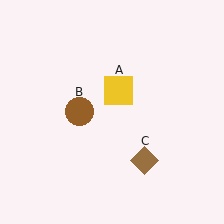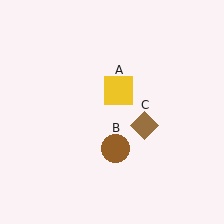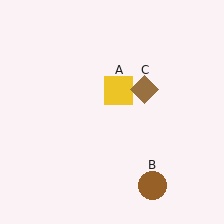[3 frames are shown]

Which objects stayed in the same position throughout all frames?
Yellow square (object A) remained stationary.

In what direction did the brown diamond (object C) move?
The brown diamond (object C) moved up.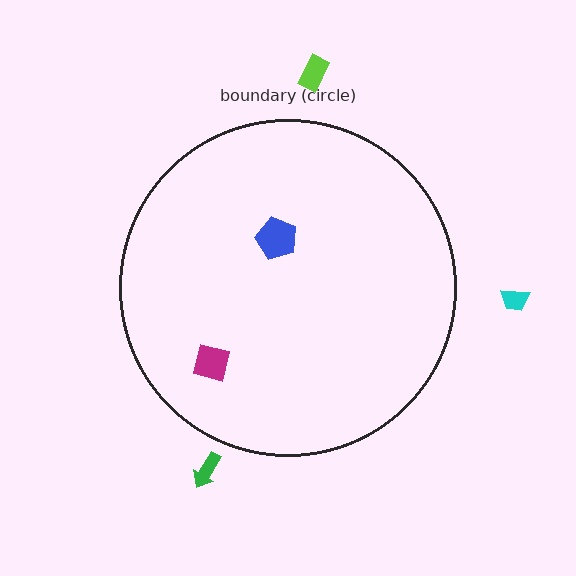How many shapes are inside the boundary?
2 inside, 3 outside.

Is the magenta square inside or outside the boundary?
Inside.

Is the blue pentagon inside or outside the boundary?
Inside.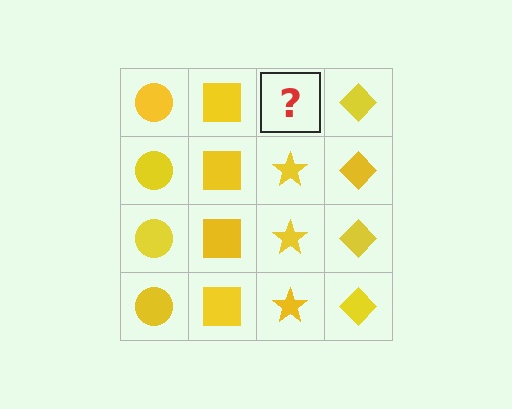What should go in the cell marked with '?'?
The missing cell should contain a yellow star.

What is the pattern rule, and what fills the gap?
The rule is that each column has a consistent shape. The gap should be filled with a yellow star.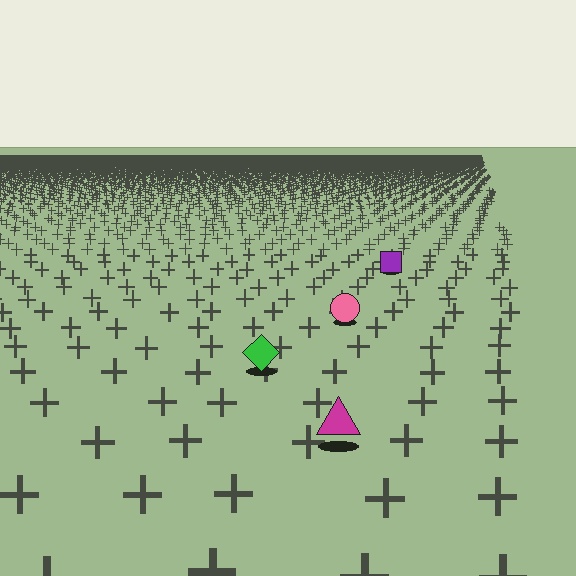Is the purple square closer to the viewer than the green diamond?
No. The green diamond is closer — you can tell from the texture gradient: the ground texture is coarser near it.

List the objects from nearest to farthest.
From nearest to farthest: the magenta triangle, the green diamond, the pink circle, the purple square.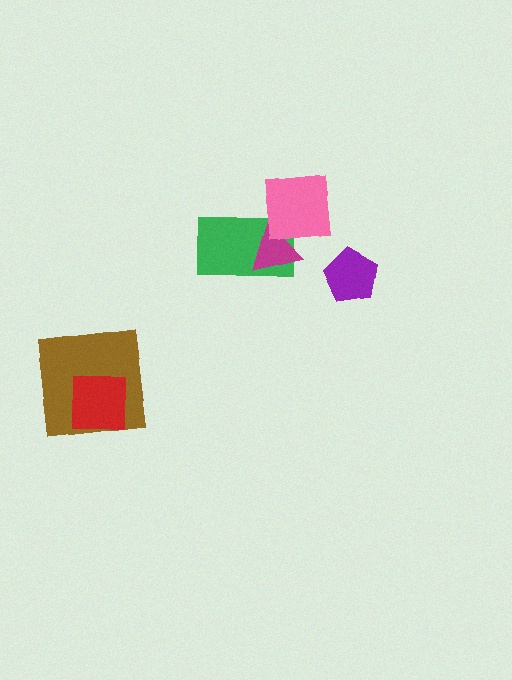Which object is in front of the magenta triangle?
The pink square is in front of the magenta triangle.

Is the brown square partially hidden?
Yes, it is partially covered by another shape.